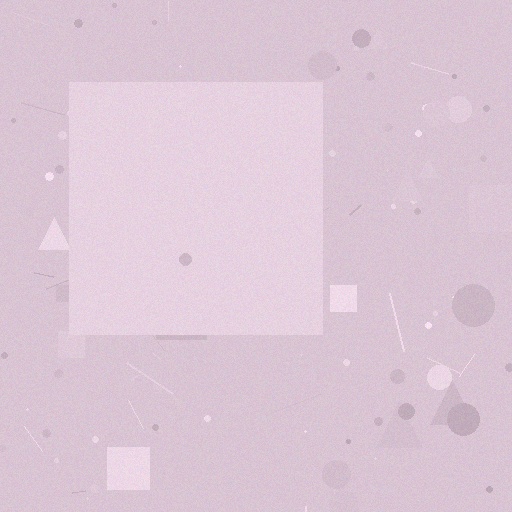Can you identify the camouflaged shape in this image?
The camouflaged shape is a square.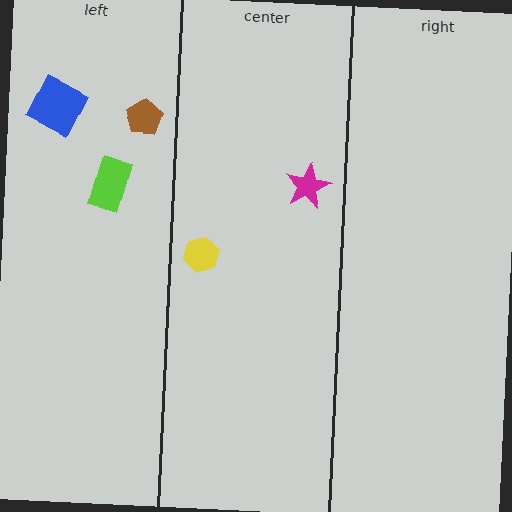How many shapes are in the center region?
2.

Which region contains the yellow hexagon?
The center region.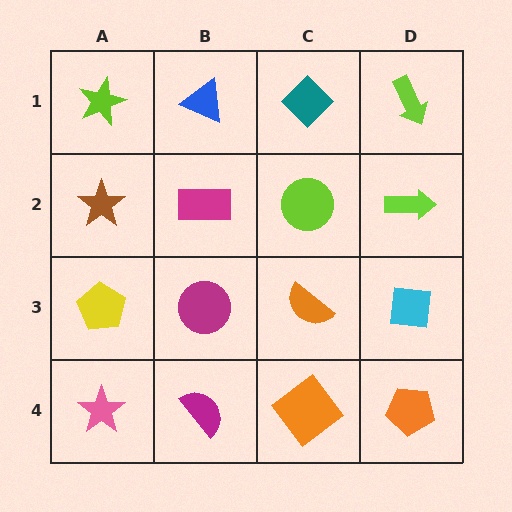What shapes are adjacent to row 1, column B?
A magenta rectangle (row 2, column B), a lime star (row 1, column A), a teal diamond (row 1, column C).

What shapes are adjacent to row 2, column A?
A lime star (row 1, column A), a yellow pentagon (row 3, column A), a magenta rectangle (row 2, column B).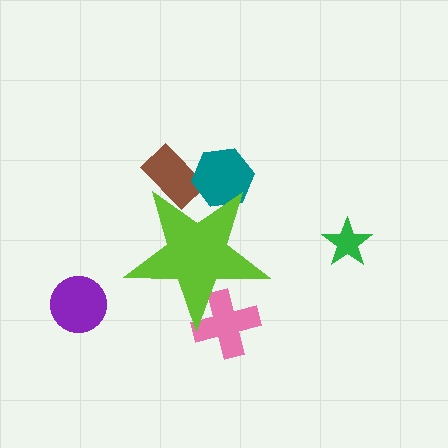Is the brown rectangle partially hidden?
Yes, the brown rectangle is partially hidden behind the lime star.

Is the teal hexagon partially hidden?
Yes, the teal hexagon is partially hidden behind the lime star.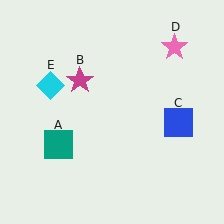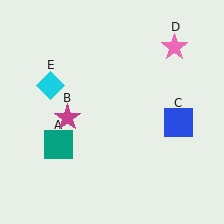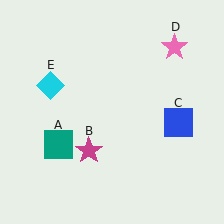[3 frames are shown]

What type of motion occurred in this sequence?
The magenta star (object B) rotated counterclockwise around the center of the scene.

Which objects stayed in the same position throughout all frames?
Teal square (object A) and blue square (object C) and pink star (object D) and cyan diamond (object E) remained stationary.